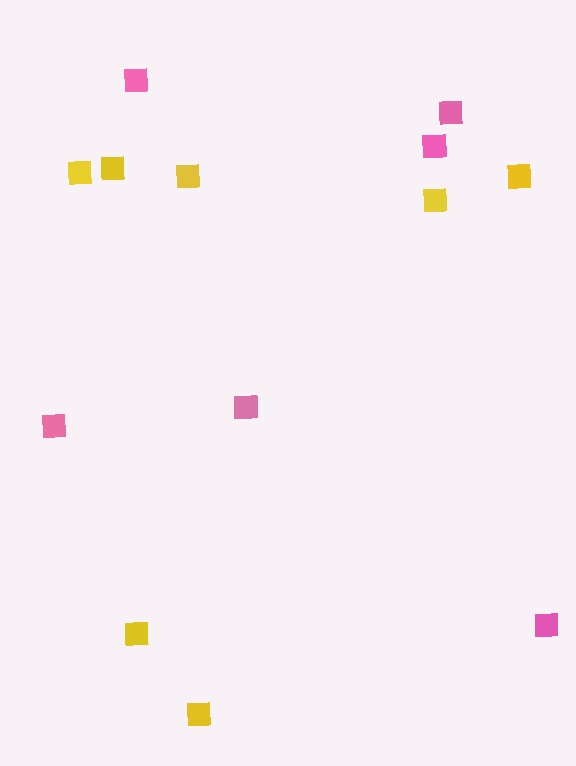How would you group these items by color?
There are 2 groups: one group of yellow squares (7) and one group of pink squares (6).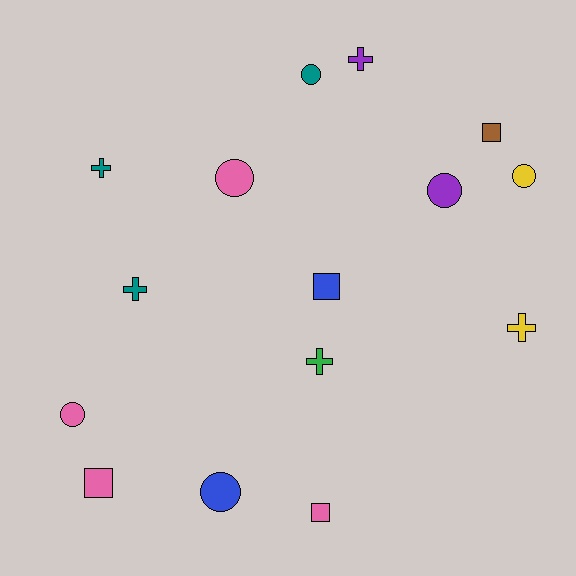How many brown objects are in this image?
There is 1 brown object.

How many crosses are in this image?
There are 5 crosses.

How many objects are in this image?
There are 15 objects.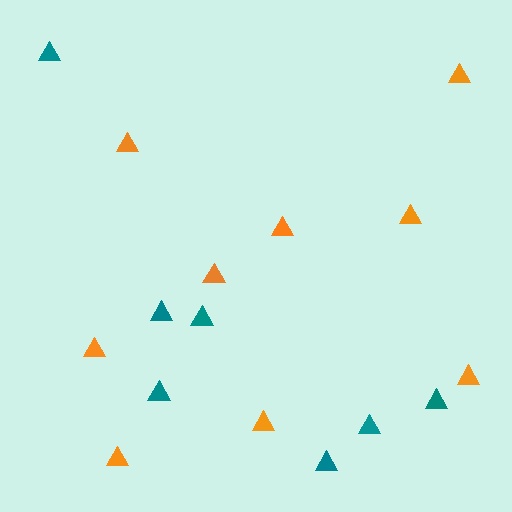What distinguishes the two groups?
There are 2 groups: one group of teal triangles (7) and one group of orange triangles (9).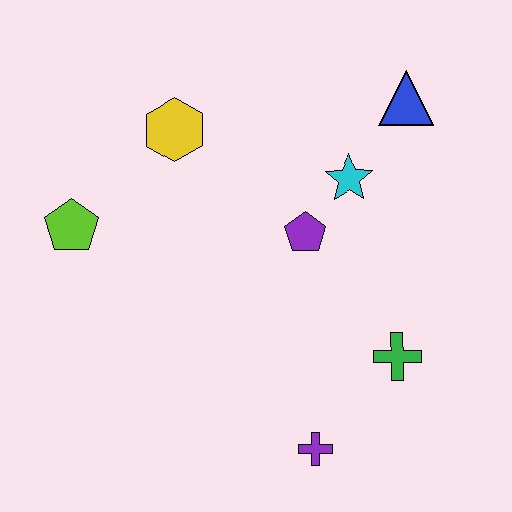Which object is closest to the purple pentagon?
The cyan star is closest to the purple pentagon.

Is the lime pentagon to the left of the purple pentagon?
Yes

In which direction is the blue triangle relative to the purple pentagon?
The blue triangle is above the purple pentagon.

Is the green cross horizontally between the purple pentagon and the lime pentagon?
No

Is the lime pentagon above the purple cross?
Yes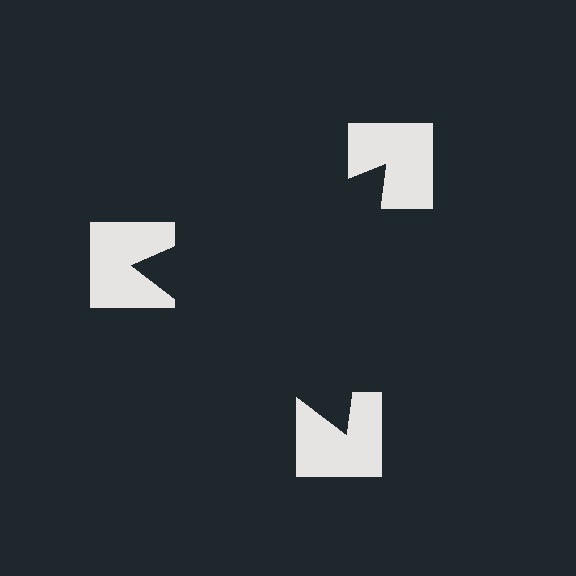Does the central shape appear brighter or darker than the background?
It typically appears slightly darker than the background, even though no actual brightness change is drawn.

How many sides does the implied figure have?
3 sides.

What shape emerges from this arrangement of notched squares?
An illusory triangle — its edges are inferred from the aligned wedge cuts in the notched squares, not physically drawn.